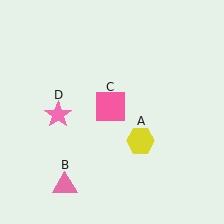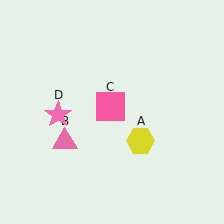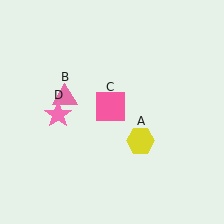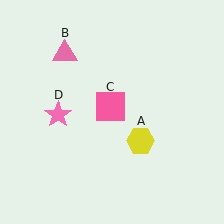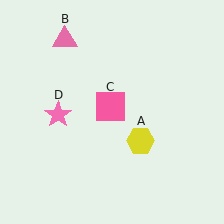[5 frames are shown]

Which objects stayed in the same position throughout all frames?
Yellow hexagon (object A) and pink square (object C) and pink star (object D) remained stationary.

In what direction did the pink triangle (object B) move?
The pink triangle (object B) moved up.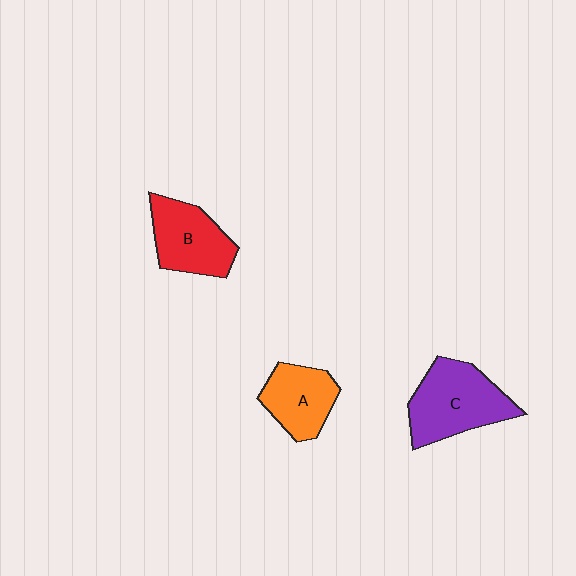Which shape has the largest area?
Shape C (purple).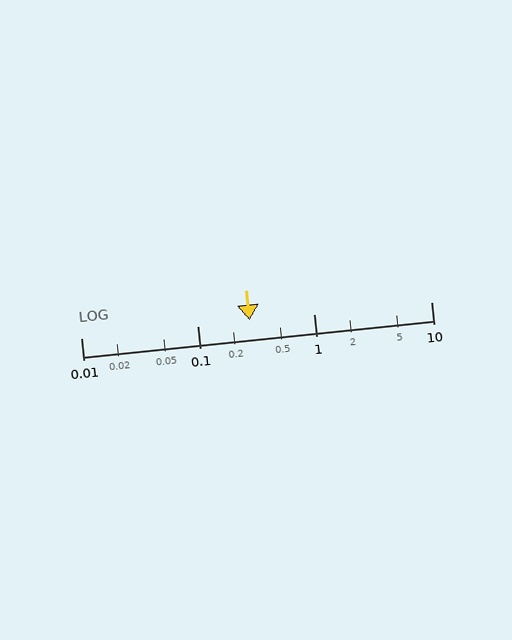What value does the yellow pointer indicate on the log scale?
The pointer indicates approximately 0.28.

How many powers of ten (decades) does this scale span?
The scale spans 3 decades, from 0.01 to 10.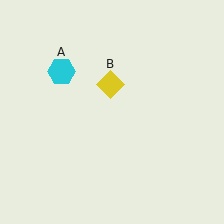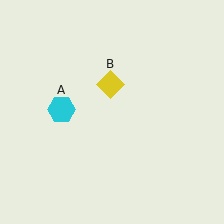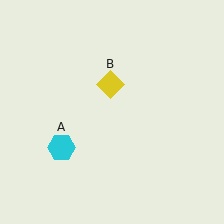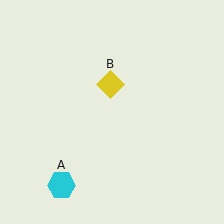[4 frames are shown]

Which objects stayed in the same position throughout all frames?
Yellow diamond (object B) remained stationary.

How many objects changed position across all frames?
1 object changed position: cyan hexagon (object A).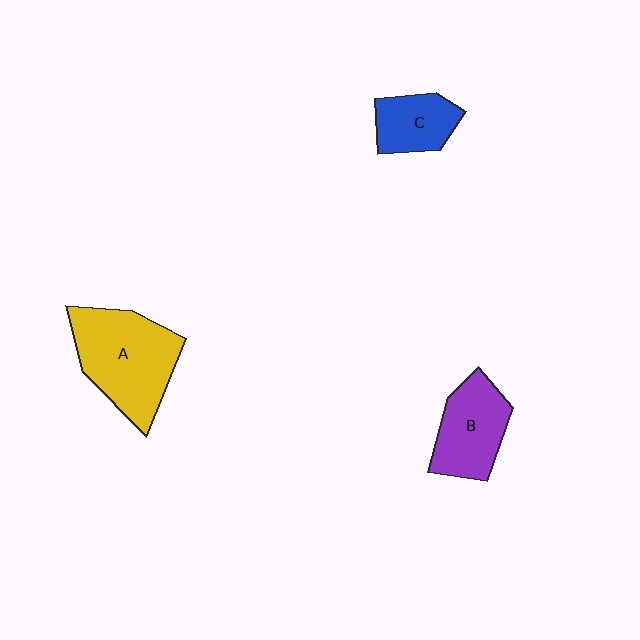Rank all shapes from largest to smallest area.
From largest to smallest: A (yellow), B (purple), C (blue).